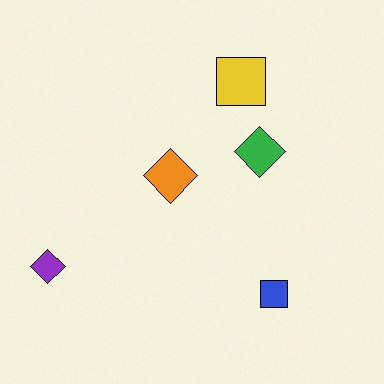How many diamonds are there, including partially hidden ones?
There are 3 diamonds.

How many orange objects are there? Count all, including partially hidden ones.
There is 1 orange object.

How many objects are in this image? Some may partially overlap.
There are 5 objects.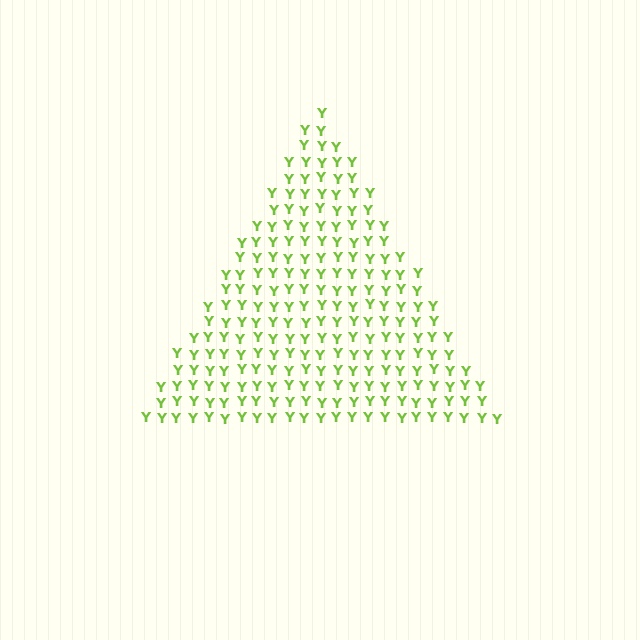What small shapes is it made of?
It is made of small letter Y's.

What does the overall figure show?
The overall figure shows a triangle.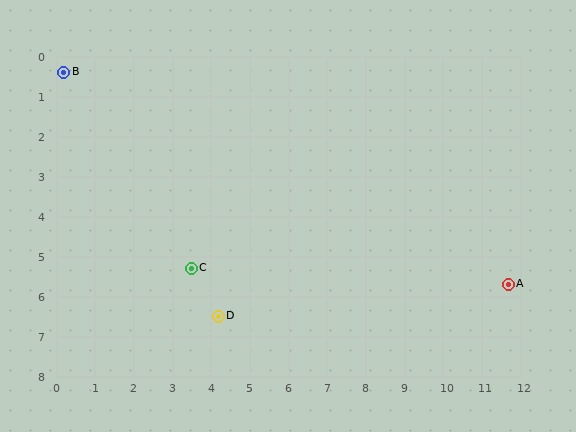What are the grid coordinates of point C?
Point C is at approximately (3.5, 5.3).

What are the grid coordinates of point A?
Point A is at approximately (11.7, 5.7).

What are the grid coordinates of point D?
Point D is at approximately (4.2, 6.5).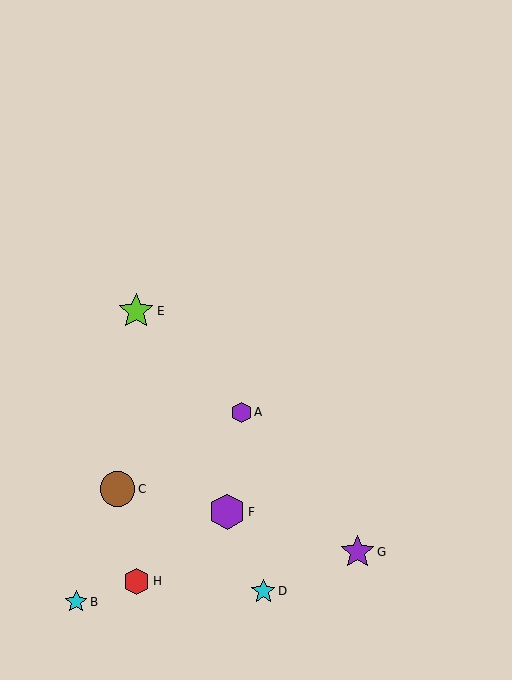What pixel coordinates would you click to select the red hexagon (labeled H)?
Click at (137, 581) to select the red hexagon H.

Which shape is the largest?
The lime star (labeled E) is the largest.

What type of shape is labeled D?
Shape D is a cyan star.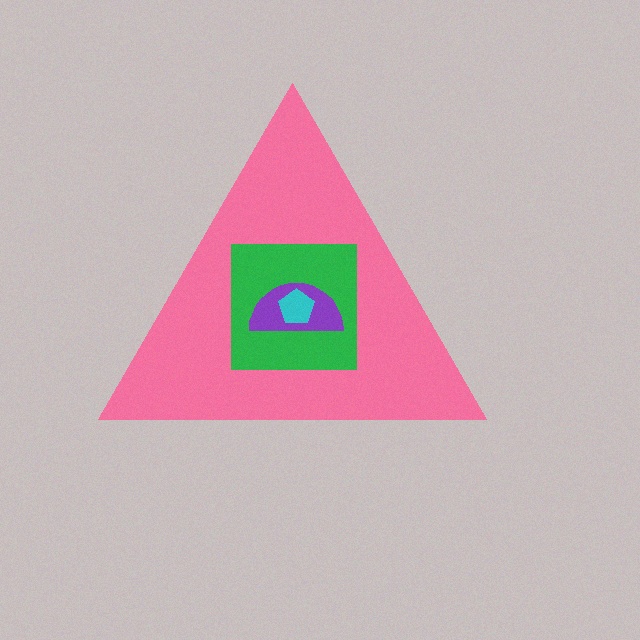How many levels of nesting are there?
4.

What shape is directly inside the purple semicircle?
The cyan pentagon.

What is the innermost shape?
The cyan pentagon.